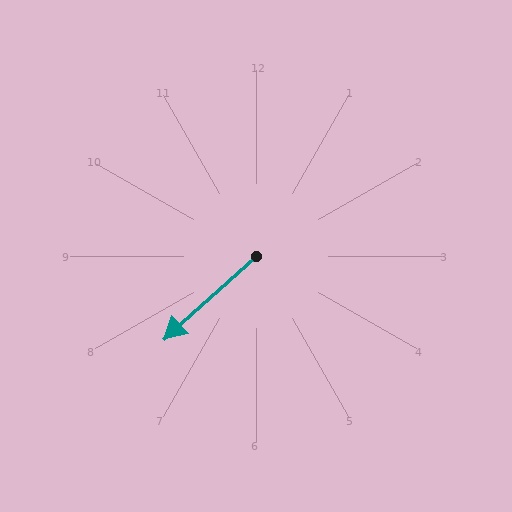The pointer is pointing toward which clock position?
Roughly 8 o'clock.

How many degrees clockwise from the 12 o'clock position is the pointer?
Approximately 228 degrees.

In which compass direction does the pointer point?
Southwest.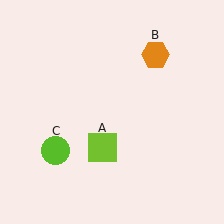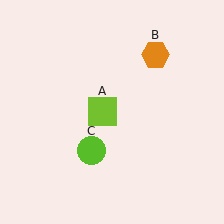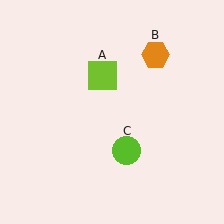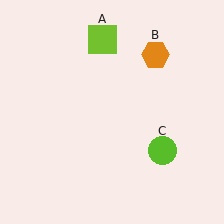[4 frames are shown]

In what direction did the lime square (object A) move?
The lime square (object A) moved up.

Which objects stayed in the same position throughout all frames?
Orange hexagon (object B) remained stationary.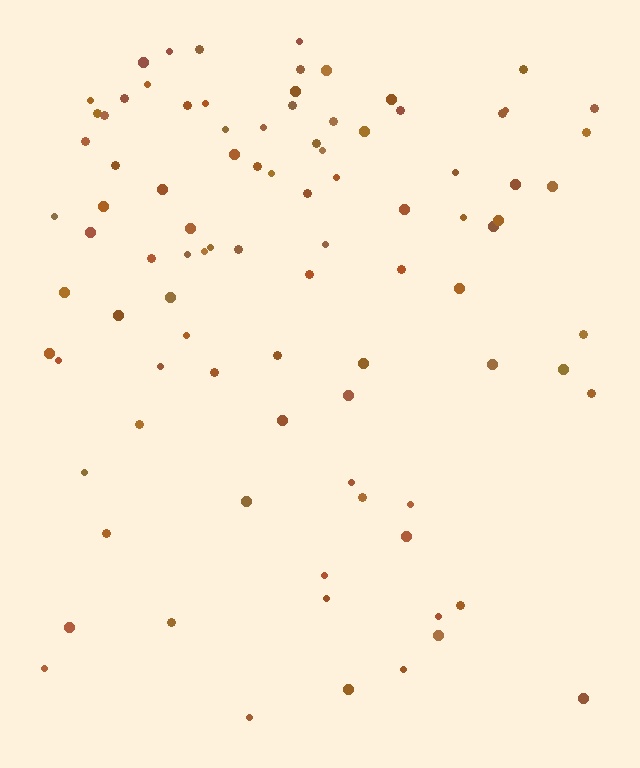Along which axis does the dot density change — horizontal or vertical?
Vertical.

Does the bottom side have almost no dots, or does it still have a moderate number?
Still a moderate number, just noticeably fewer than the top.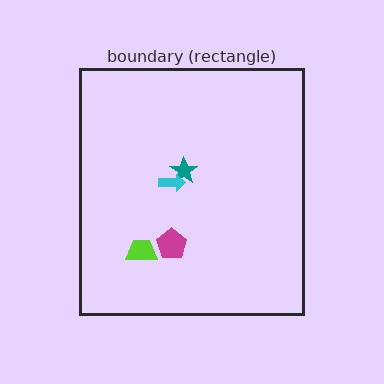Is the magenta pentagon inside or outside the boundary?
Inside.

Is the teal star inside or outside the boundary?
Inside.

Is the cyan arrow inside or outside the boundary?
Inside.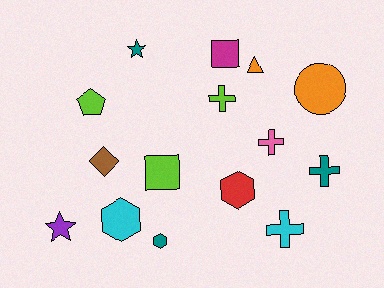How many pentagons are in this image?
There is 1 pentagon.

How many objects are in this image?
There are 15 objects.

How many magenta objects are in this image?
There is 1 magenta object.